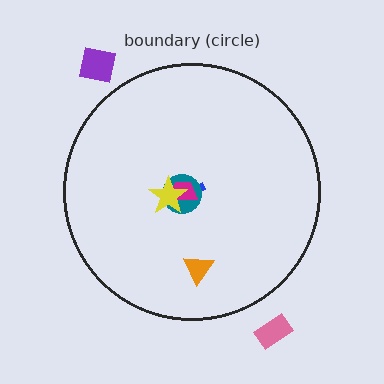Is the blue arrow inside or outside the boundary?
Inside.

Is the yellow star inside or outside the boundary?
Inside.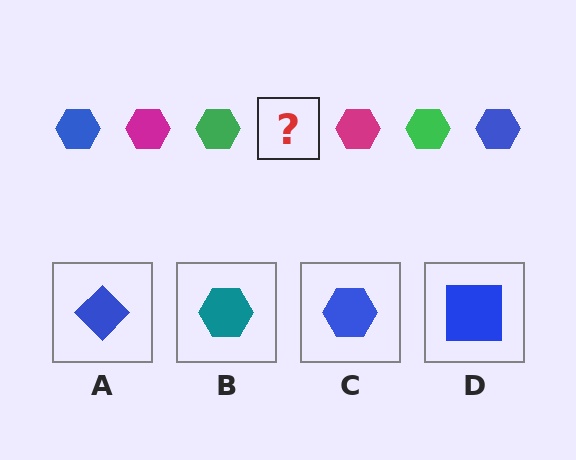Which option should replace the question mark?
Option C.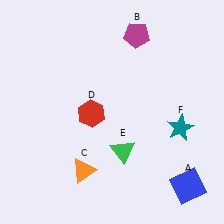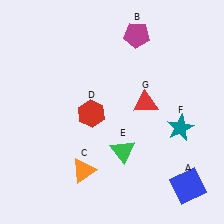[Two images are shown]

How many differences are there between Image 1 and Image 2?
There is 1 difference between the two images.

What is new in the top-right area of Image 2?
A red triangle (G) was added in the top-right area of Image 2.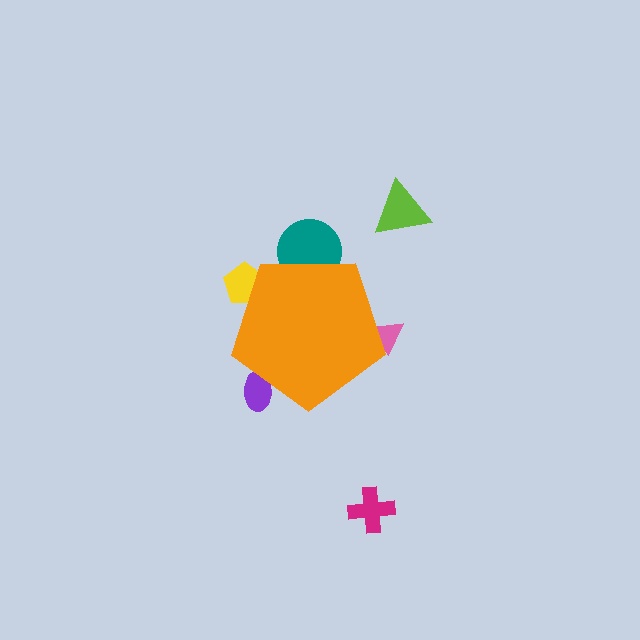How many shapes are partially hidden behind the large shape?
4 shapes are partially hidden.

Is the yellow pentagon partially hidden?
Yes, the yellow pentagon is partially hidden behind the orange pentagon.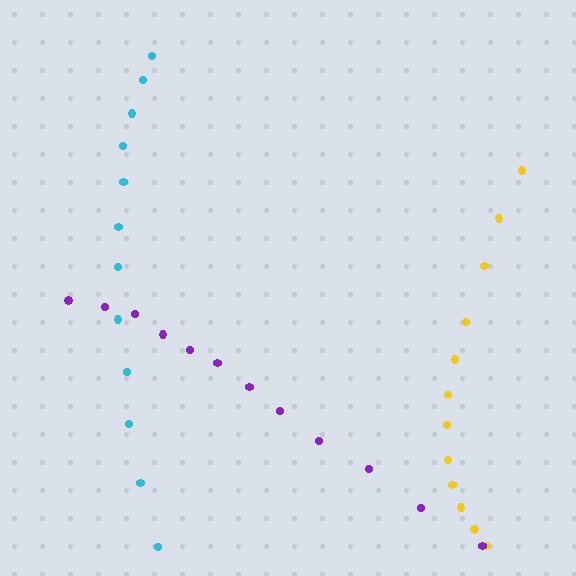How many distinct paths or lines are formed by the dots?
There are 3 distinct paths.